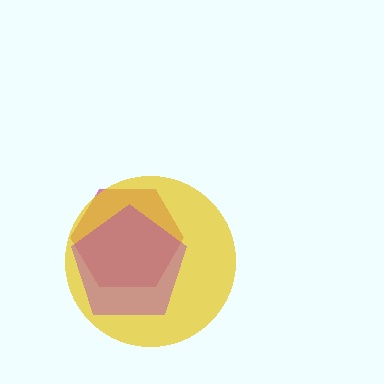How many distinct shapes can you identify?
There are 3 distinct shapes: a magenta hexagon, a yellow circle, a purple pentagon.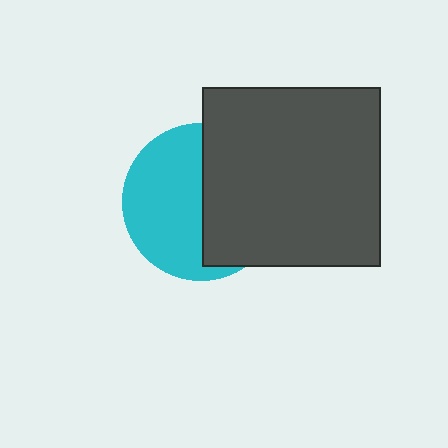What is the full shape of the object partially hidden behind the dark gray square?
The partially hidden object is a cyan circle.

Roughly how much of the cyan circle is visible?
About half of it is visible (roughly 53%).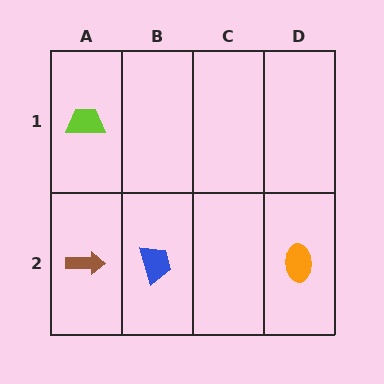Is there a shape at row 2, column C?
No, that cell is empty.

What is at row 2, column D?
An orange ellipse.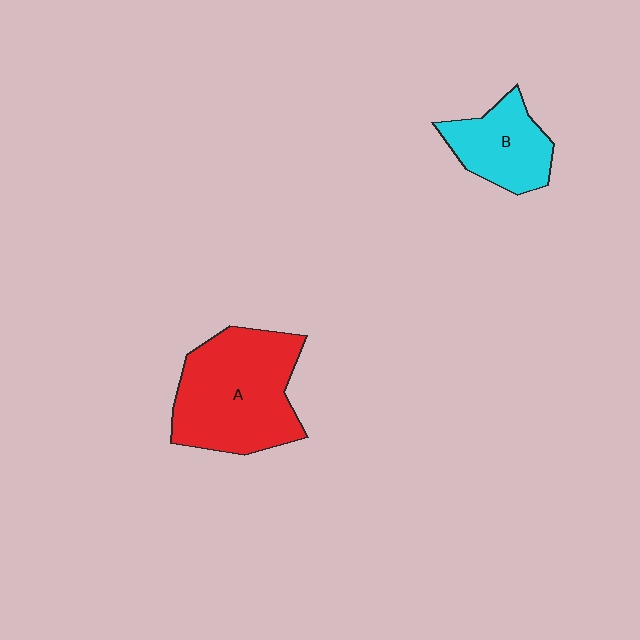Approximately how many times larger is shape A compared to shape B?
Approximately 1.9 times.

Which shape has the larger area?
Shape A (red).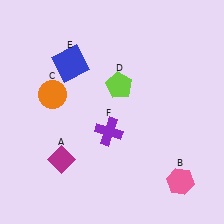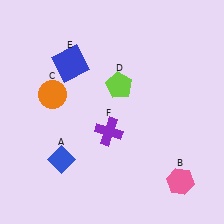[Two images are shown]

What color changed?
The diamond (A) changed from magenta in Image 1 to blue in Image 2.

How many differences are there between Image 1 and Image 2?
There is 1 difference between the two images.